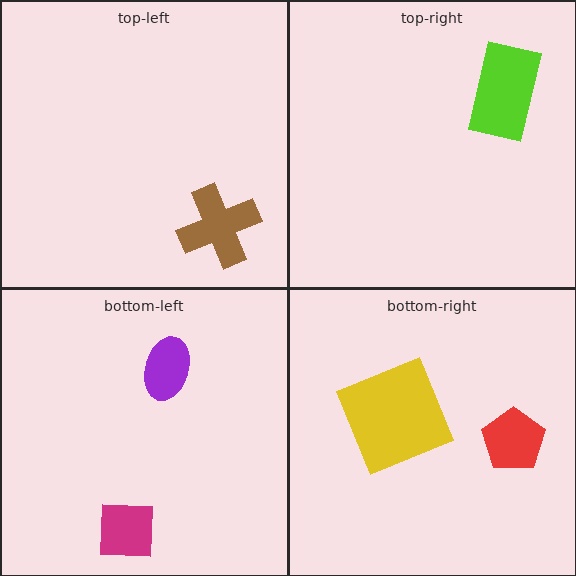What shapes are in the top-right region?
The lime rectangle.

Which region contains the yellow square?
The bottom-right region.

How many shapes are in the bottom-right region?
2.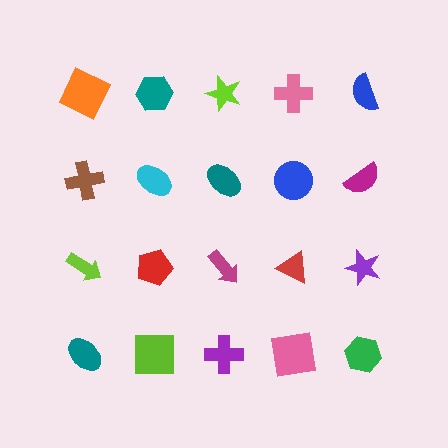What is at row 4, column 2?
A lime square.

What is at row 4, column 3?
A purple cross.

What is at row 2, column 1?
A brown cross.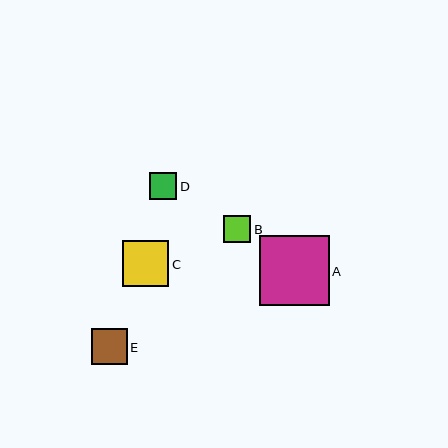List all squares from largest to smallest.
From largest to smallest: A, C, E, D, B.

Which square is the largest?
Square A is the largest with a size of approximately 70 pixels.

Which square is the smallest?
Square B is the smallest with a size of approximately 27 pixels.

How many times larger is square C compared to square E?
Square C is approximately 1.3 times the size of square E.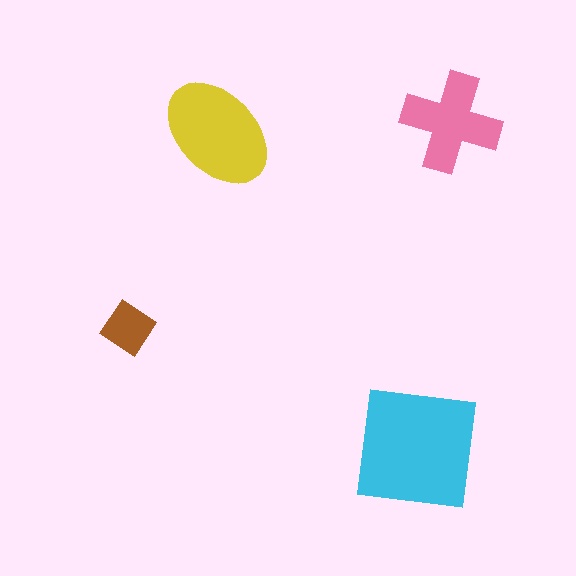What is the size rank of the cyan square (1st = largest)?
1st.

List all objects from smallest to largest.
The brown diamond, the pink cross, the yellow ellipse, the cyan square.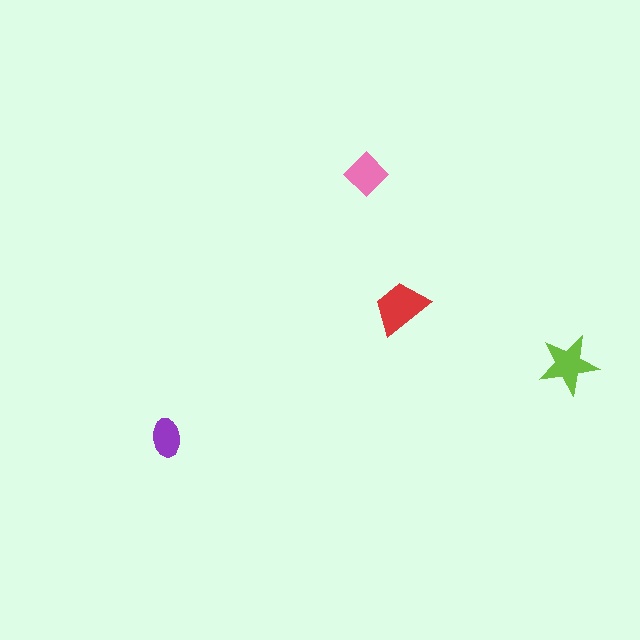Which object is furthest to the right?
The lime star is rightmost.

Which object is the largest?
The red trapezoid.